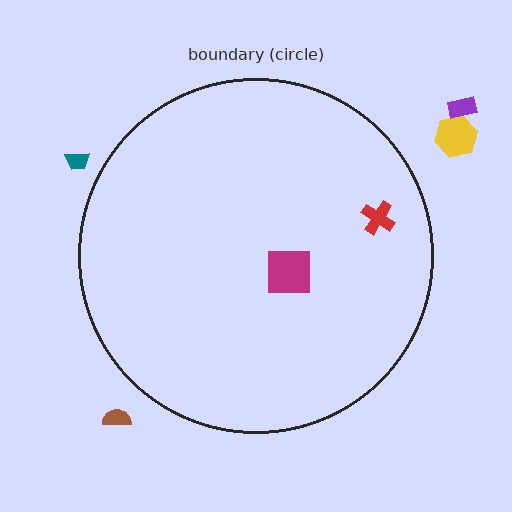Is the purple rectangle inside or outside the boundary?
Outside.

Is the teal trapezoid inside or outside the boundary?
Outside.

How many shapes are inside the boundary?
2 inside, 4 outside.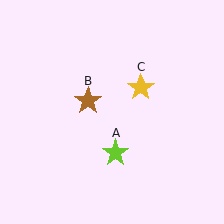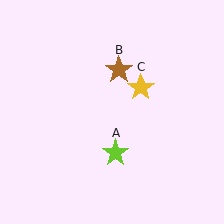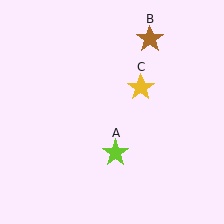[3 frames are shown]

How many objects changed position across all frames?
1 object changed position: brown star (object B).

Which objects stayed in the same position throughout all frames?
Lime star (object A) and yellow star (object C) remained stationary.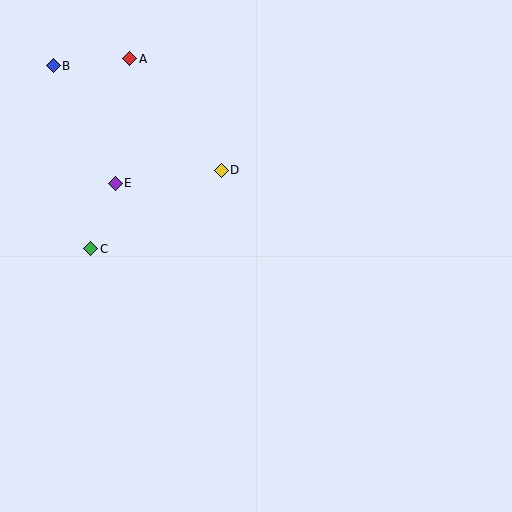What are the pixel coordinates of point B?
Point B is at (53, 66).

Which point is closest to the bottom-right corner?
Point D is closest to the bottom-right corner.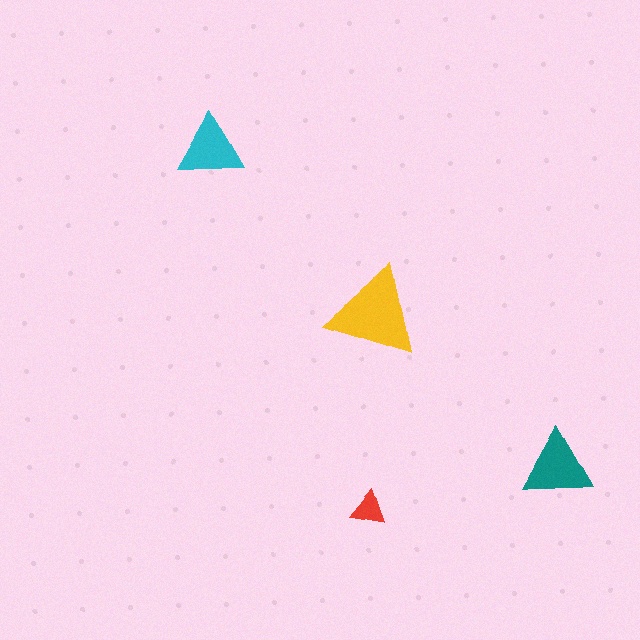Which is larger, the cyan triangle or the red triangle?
The cyan one.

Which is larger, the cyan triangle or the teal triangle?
The teal one.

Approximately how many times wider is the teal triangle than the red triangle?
About 2 times wider.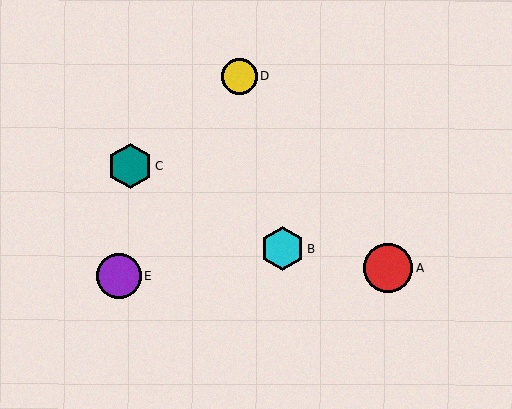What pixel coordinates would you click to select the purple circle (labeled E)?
Click at (119, 275) to select the purple circle E.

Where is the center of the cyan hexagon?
The center of the cyan hexagon is at (282, 249).